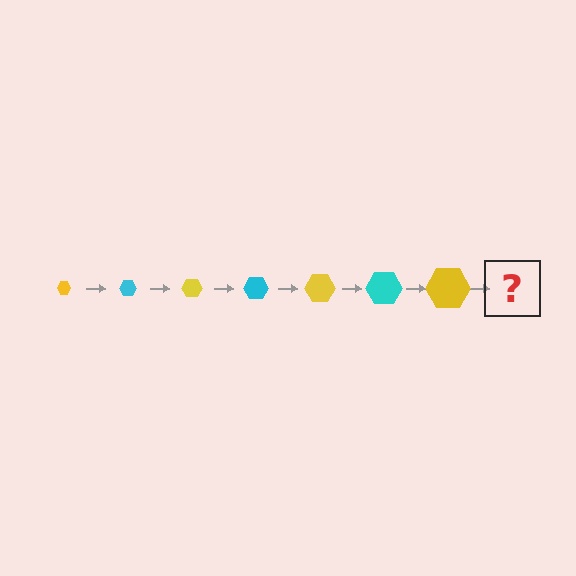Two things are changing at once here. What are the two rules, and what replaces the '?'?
The two rules are that the hexagon grows larger each step and the color cycles through yellow and cyan. The '?' should be a cyan hexagon, larger than the previous one.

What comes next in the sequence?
The next element should be a cyan hexagon, larger than the previous one.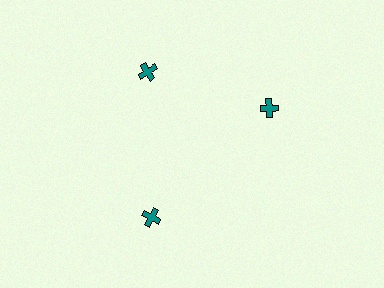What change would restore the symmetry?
The symmetry would be restored by rotating it back into even spacing with its neighbors so that all 3 crosses sit at equal angles and equal distance from the center.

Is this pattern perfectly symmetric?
No. The 3 teal crosses are arranged in a ring, but one element near the 3 o'clock position is rotated out of alignment along the ring, breaking the 3-fold rotational symmetry.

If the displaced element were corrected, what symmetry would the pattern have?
It would have 3-fold rotational symmetry — the pattern would map onto itself every 120 degrees.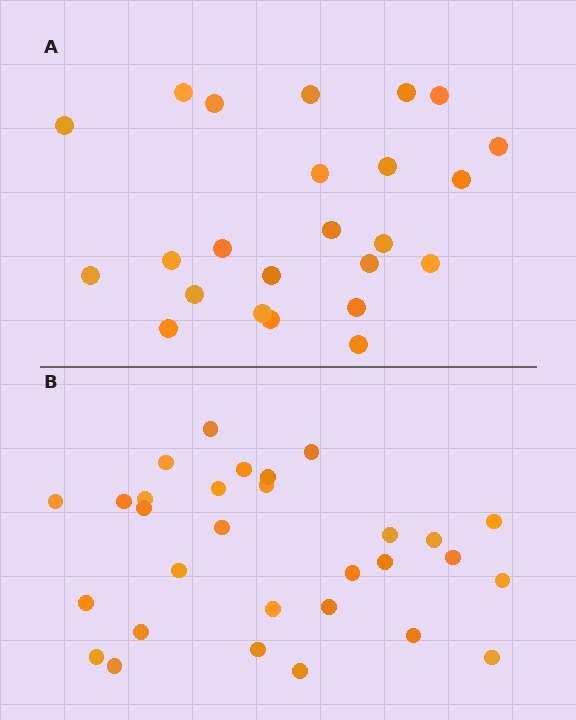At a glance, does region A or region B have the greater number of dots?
Region B (the bottom region) has more dots.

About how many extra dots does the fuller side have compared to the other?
Region B has about 6 more dots than region A.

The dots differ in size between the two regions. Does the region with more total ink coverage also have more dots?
No. Region A has more total ink coverage because its dots are larger, but region B actually contains more individual dots. Total area can be misleading — the number of items is what matters here.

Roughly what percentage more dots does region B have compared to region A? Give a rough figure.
About 25% more.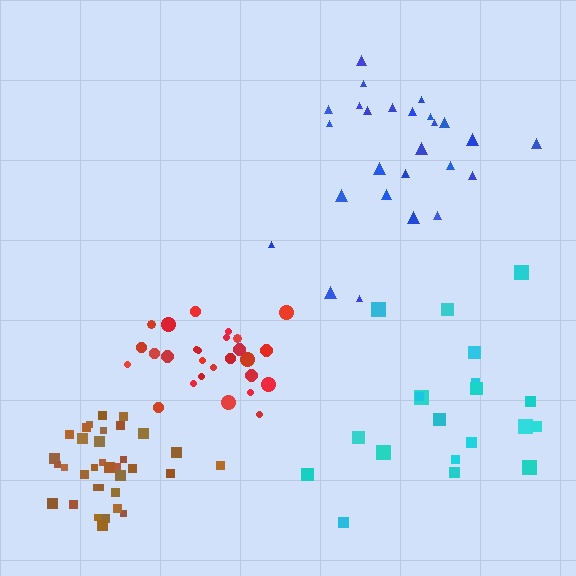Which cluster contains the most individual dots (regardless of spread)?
Brown (35).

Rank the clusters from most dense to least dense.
brown, red, blue, cyan.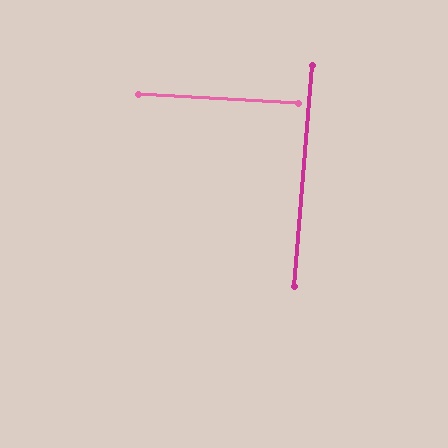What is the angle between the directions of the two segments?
Approximately 89 degrees.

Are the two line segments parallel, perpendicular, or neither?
Perpendicular — they meet at approximately 89°.